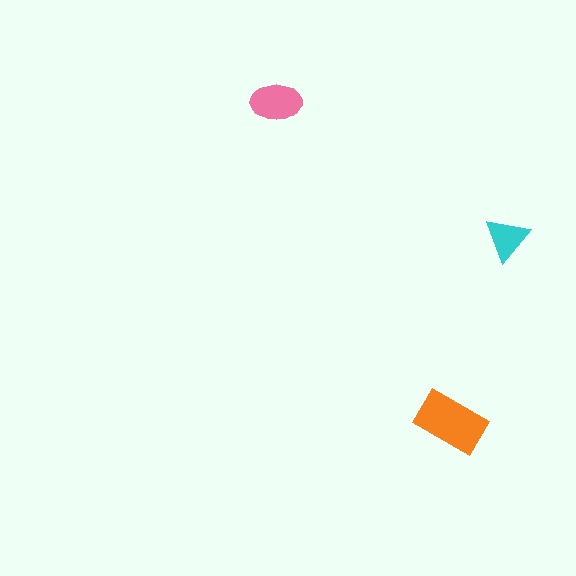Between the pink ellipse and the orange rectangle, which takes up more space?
The orange rectangle.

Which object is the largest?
The orange rectangle.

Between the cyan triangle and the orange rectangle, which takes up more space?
The orange rectangle.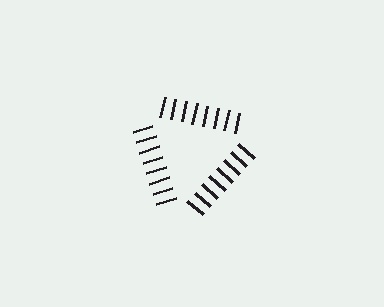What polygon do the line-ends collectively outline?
An illusory triangle — the line segments terminate on its edges but no continuous stroke is drawn.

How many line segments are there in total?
24 — 8 along each of the 3 edges.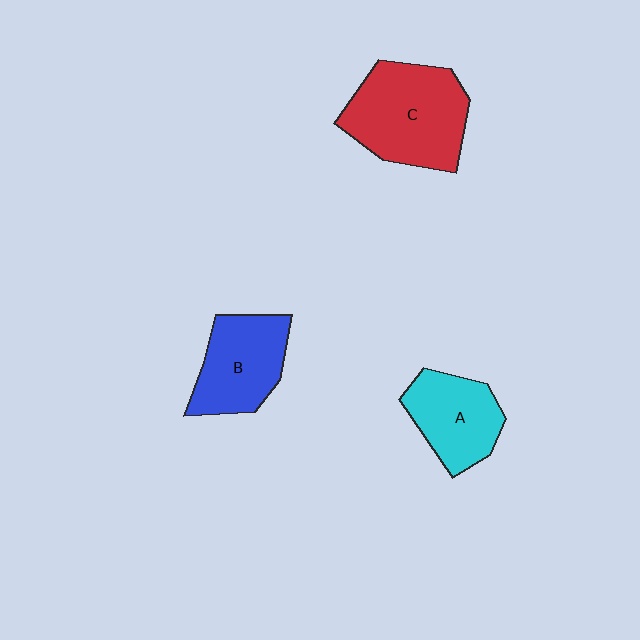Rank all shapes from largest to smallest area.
From largest to smallest: C (red), B (blue), A (cyan).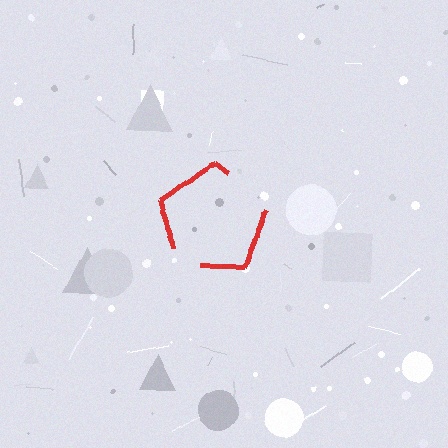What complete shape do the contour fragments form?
The contour fragments form a pentagon.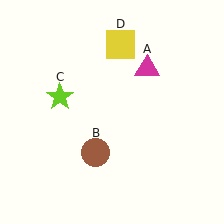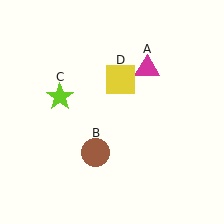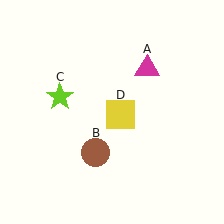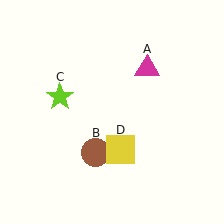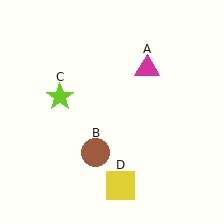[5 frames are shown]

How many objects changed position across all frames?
1 object changed position: yellow square (object D).